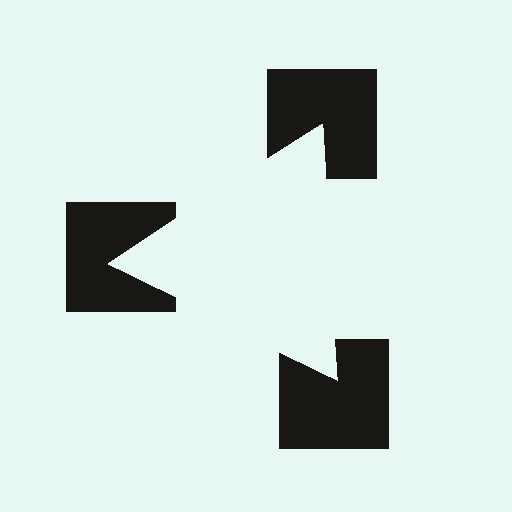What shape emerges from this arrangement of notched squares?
An illusory triangle — its edges are inferred from the aligned wedge cuts in the notched squares, not physically drawn.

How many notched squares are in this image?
There are 3 — one at each vertex of the illusory triangle.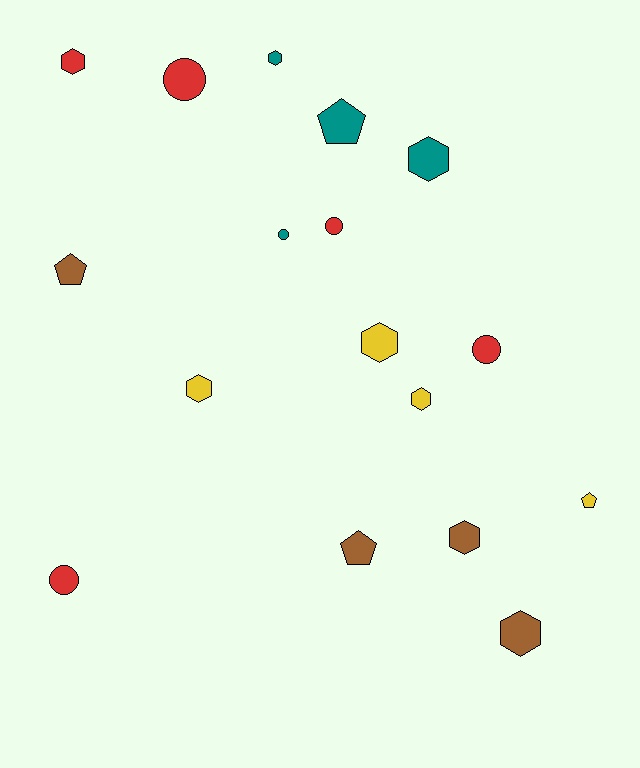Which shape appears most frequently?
Hexagon, with 8 objects.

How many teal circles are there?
There is 1 teal circle.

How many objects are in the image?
There are 17 objects.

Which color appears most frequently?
Red, with 5 objects.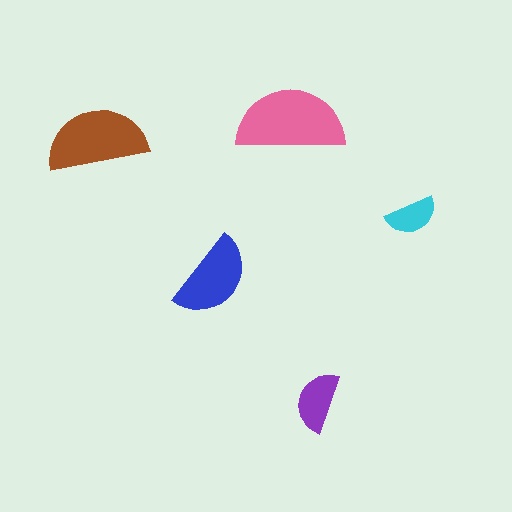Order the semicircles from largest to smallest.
the pink one, the brown one, the blue one, the purple one, the cyan one.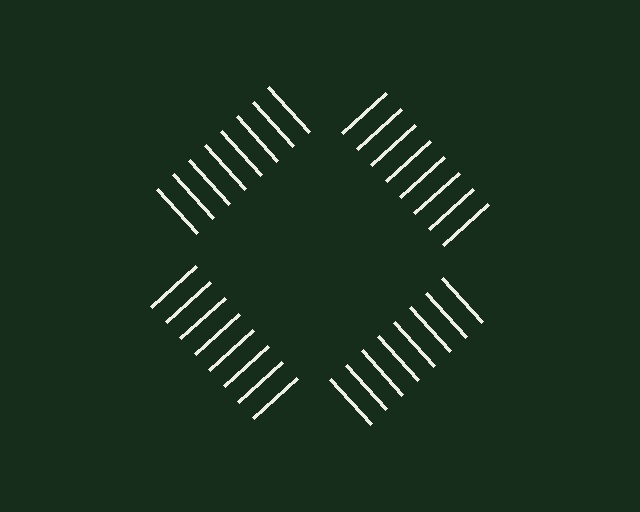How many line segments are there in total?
32 — 8 along each of the 4 edges.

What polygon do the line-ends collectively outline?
An illusory square — the line segments terminate on its edges but no continuous stroke is drawn.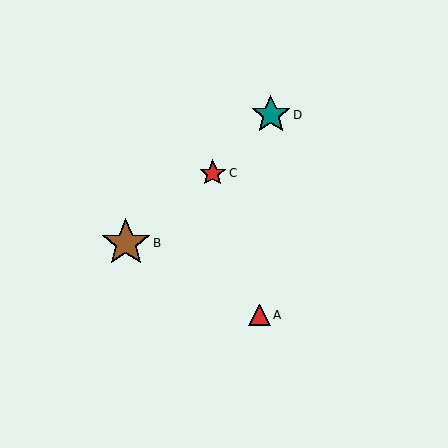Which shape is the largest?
The brown star (labeled B) is the largest.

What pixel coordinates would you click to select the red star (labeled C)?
Click at (213, 173) to select the red star C.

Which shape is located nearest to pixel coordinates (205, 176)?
The red star (labeled C) at (213, 173) is nearest to that location.